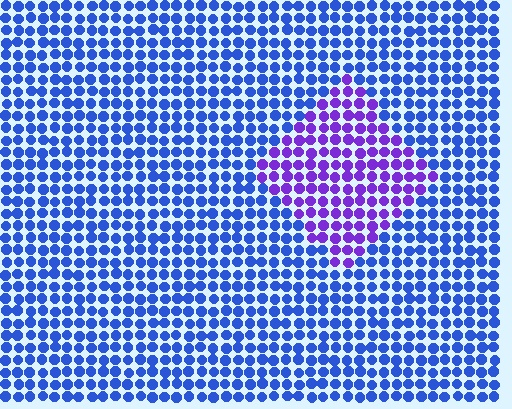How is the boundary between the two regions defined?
The boundary is defined purely by a slight shift in hue (about 43 degrees). Spacing, size, and orientation are identical on both sides.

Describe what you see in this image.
The image is filled with small blue elements in a uniform arrangement. A diamond-shaped region is visible where the elements are tinted to a slightly different hue, forming a subtle color boundary.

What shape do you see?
I see a diamond.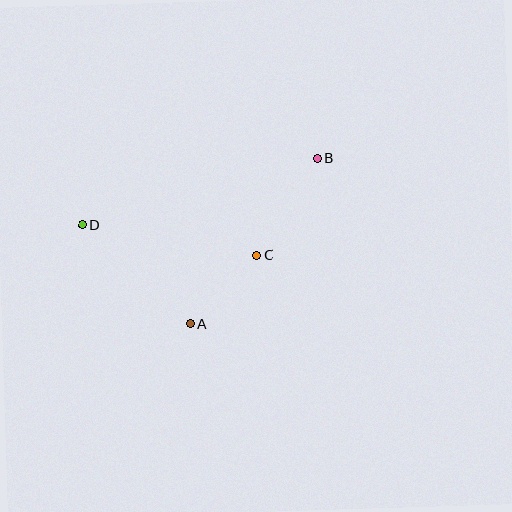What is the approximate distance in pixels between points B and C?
The distance between B and C is approximately 115 pixels.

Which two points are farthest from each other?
Points B and D are farthest from each other.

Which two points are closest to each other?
Points A and C are closest to each other.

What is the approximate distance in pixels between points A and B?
The distance between A and B is approximately 209 pixels.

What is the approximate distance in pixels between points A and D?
The distance between A and D is approximately 146 pixels.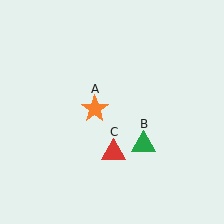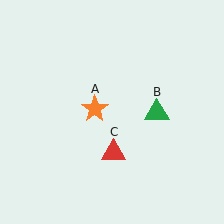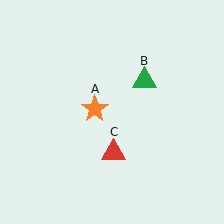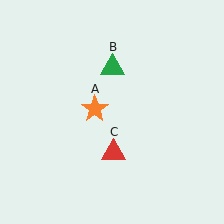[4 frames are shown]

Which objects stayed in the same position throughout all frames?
Orange star (object A) and red triangle (object C) remained stationary.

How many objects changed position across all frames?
1 object changed position: green triangle (object B).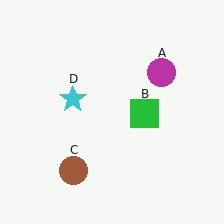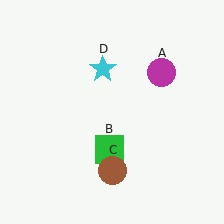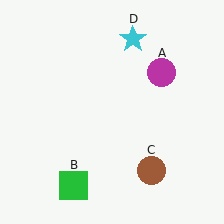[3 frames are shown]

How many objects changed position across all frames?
3 objects changed position: green square (object B), brown circle (object C), cyan star (object D).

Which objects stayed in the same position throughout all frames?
Magenta circle (object A) remained stationary.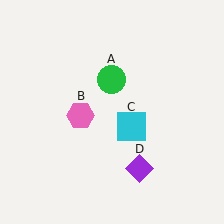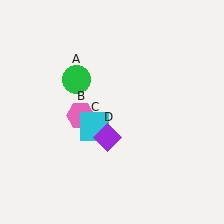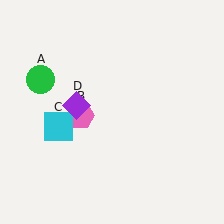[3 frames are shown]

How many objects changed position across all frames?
3 objects changed position: green circle (object A), cyan square (object C), purple diamond (object D).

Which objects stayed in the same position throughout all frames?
Pink hexagon (object B) remained stationary.